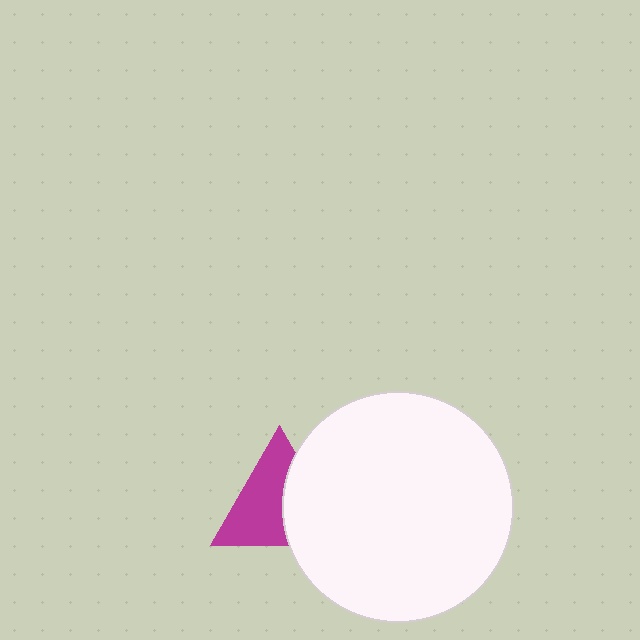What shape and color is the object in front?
The object in front is a white circle.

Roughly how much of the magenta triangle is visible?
About half of it is visible (roughly 59%).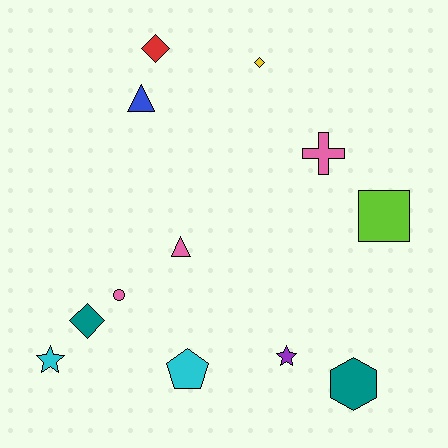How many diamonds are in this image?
There are 3 diamonds.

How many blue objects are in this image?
There is 1 blue object.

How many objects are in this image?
There are 12 objects.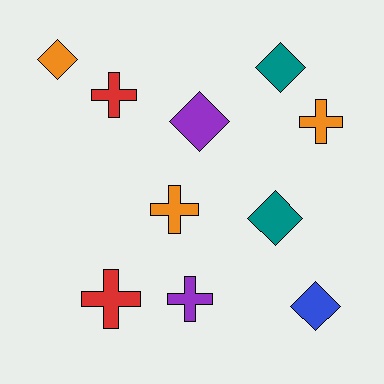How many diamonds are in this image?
There are 5 diamonds.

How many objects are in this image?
There are 10 objects.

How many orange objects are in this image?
There are 3 orange objects.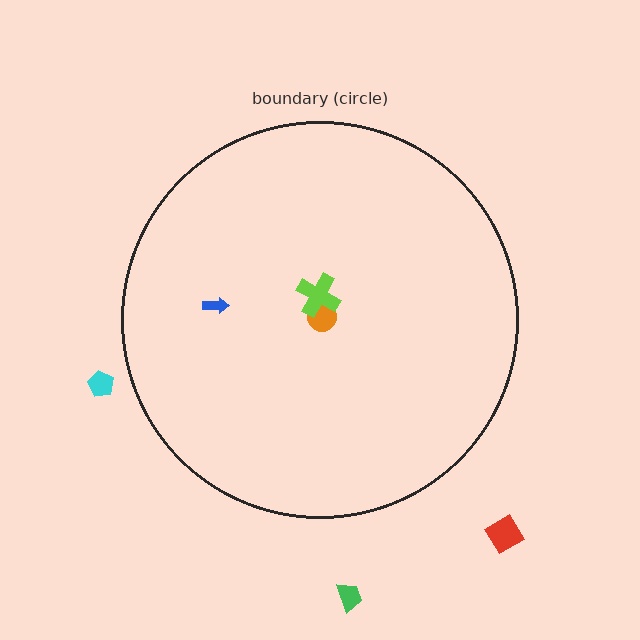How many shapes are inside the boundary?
3 inside, 3 outside.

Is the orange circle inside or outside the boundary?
Inside.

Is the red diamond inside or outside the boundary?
Outside.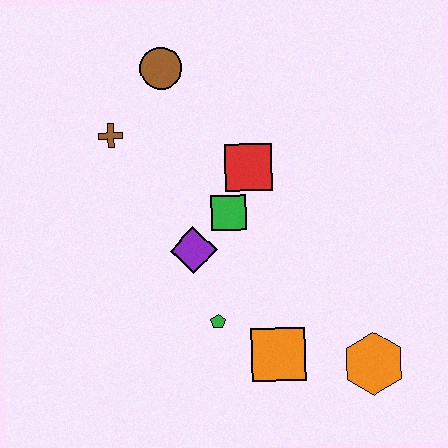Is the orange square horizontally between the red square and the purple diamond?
No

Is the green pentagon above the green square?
No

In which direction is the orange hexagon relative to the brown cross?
The orange hexagon is to the right of the brown cross.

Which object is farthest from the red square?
The orange hexagon is farthest from the red square.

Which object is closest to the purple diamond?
The green square is closest to the purple diamond.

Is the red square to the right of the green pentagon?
Yes